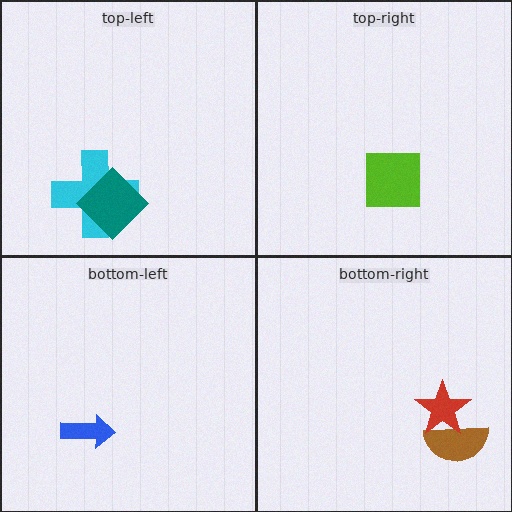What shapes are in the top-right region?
The lime square.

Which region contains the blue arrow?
The bottom-left region.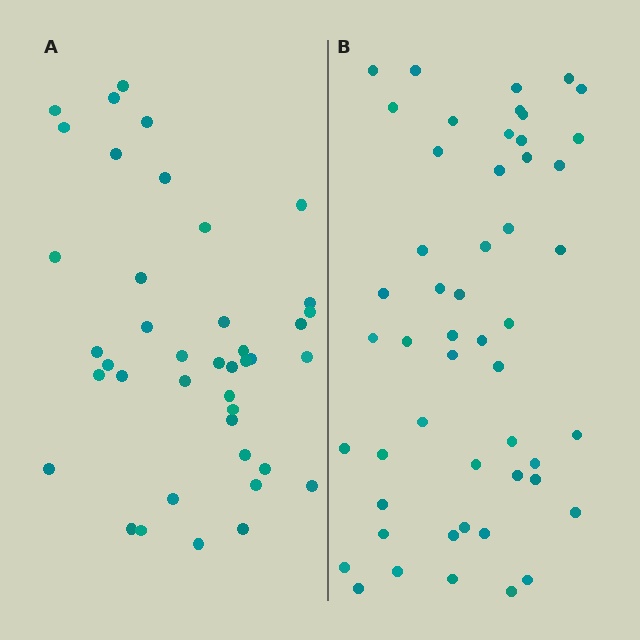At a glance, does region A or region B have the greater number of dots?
Region B (the right region) has more dots.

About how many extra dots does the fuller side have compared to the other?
Region B has roughly 10 or so more dots than region A.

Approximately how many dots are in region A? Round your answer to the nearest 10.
About 40 dots. (The exact count is 41, which rounds to 40.)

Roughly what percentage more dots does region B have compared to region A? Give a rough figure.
About 25% more.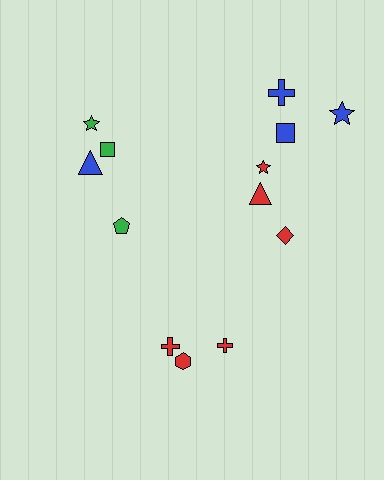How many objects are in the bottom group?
There are 3 objects.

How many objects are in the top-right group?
There are 6 objects.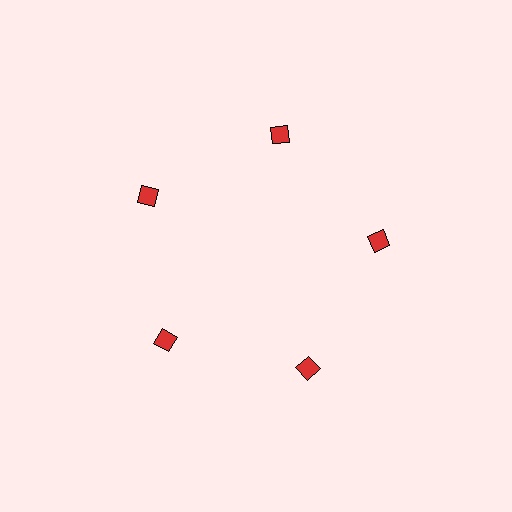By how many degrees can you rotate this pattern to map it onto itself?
The pattern maps onto itself every 72 degrees of rotation.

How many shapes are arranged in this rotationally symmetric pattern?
There are 5 shapes, arranged in 5 groups of 1.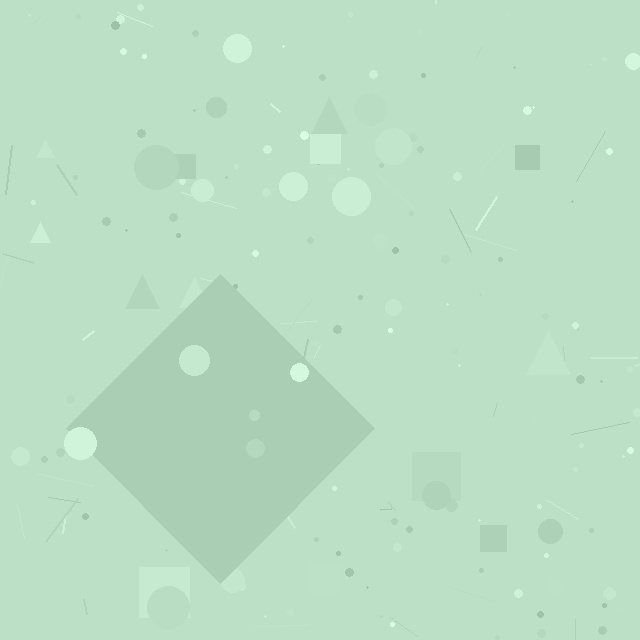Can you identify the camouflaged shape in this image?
The camouflaged shape is a diamond.